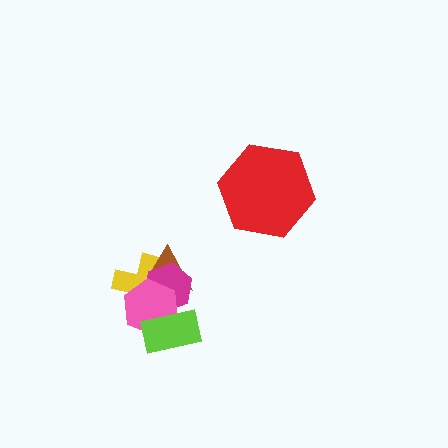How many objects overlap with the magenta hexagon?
4 objects overlap with the magenta hexagon.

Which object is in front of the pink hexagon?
The lime rectangle is in front of the pink hexagon.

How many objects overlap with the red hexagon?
0 objects overlap with the red hexagon.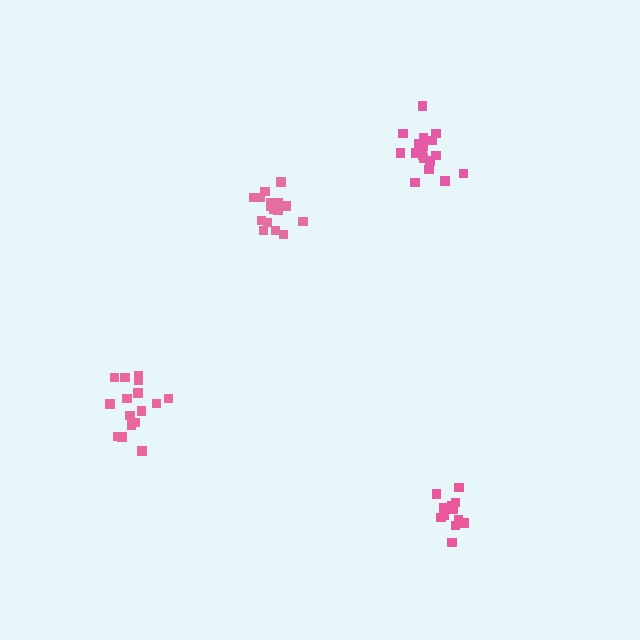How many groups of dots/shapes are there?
There are 4 groups.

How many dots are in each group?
Group 1: 17 dots, Group 2: 16 dots, Group 3: 12 dots, Group 4: 16 dots (61 total).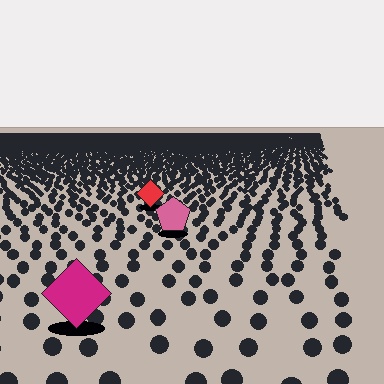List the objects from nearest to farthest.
From nearest to farthest: the magenta diamond, the pink pentagon, the red diamond.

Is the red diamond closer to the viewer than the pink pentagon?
No. The pink pentagon is closer — you can tell from the texture gradient: the ground texture is coarser near it.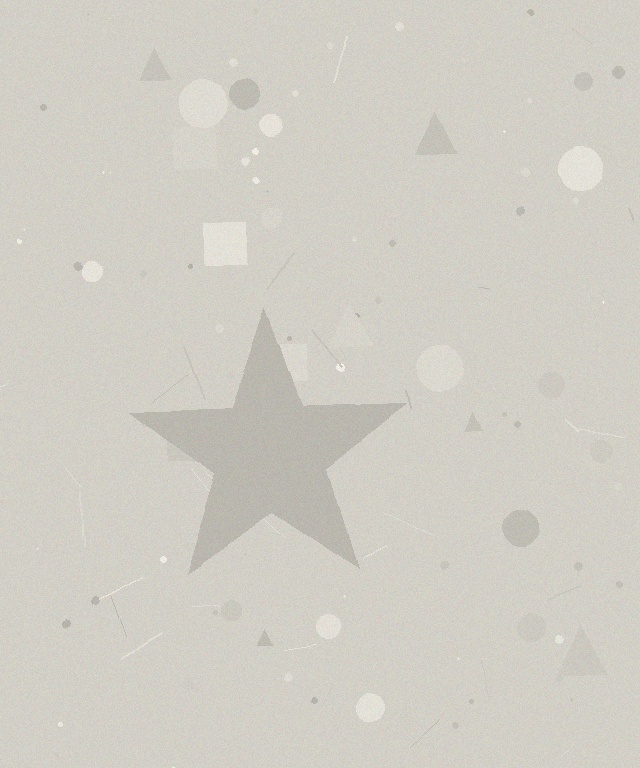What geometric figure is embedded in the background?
A star is embedded in the background.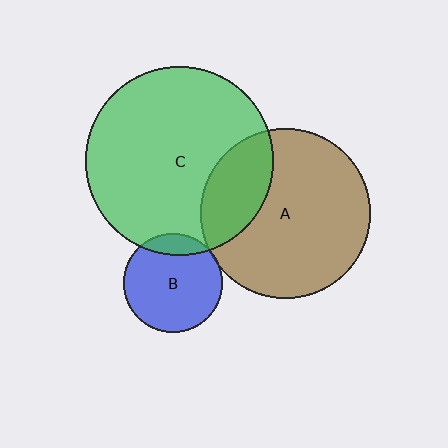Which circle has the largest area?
Circle C (green).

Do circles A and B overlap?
Yes.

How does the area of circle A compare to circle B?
Approximately 3.0 times.